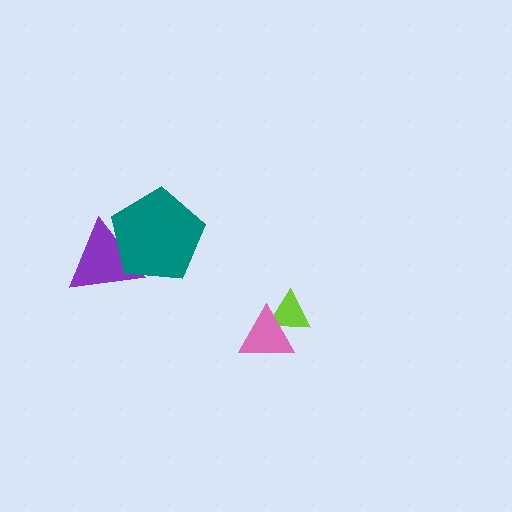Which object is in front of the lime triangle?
The pink triangle is in front of the lime triangle.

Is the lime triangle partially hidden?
Yes, it is partially covered by another shape.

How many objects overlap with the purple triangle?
1 object overlaps with the purple triangle.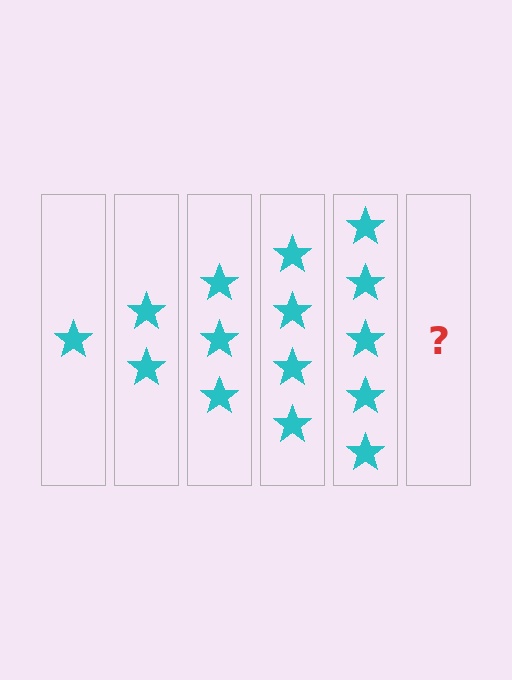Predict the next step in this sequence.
The next step is 6 stars.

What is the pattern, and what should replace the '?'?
The pattern is that each step adds one more star. The '?' should be 6 stars.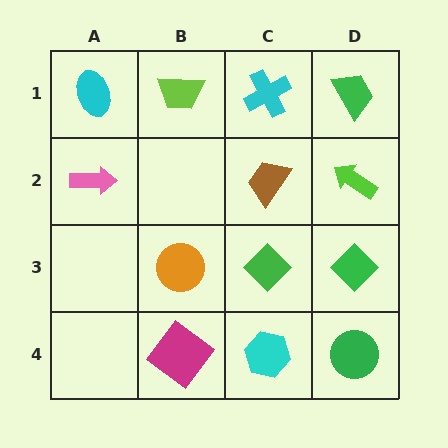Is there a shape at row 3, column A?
No, that cell is empty.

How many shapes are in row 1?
4 shapes.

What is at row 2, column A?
A pink arrow.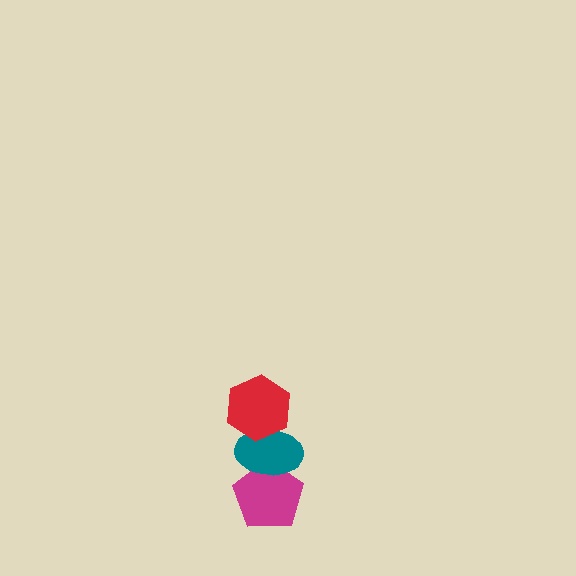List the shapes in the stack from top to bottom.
From top to bottom: the red hexagon, the teal ellipse, the magenta pentagon.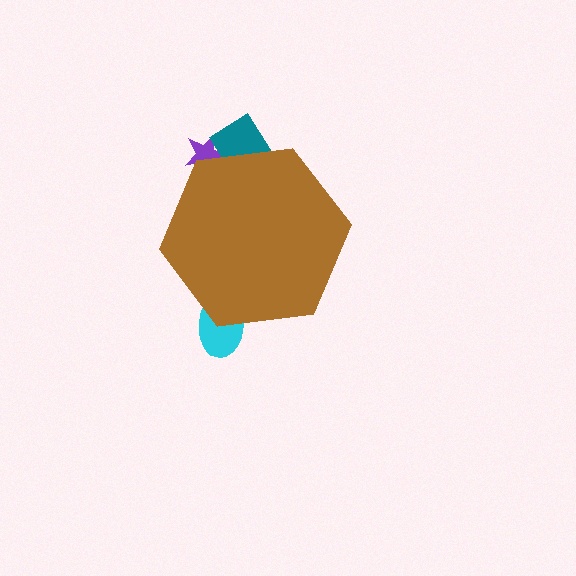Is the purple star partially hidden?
Yes, the purple star is partially hidden behind the brown hexagon.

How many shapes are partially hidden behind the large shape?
3 shapes are partially hidden.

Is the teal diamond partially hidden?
Yes, the teal diamond is partially hidden behind the brown hexagon.